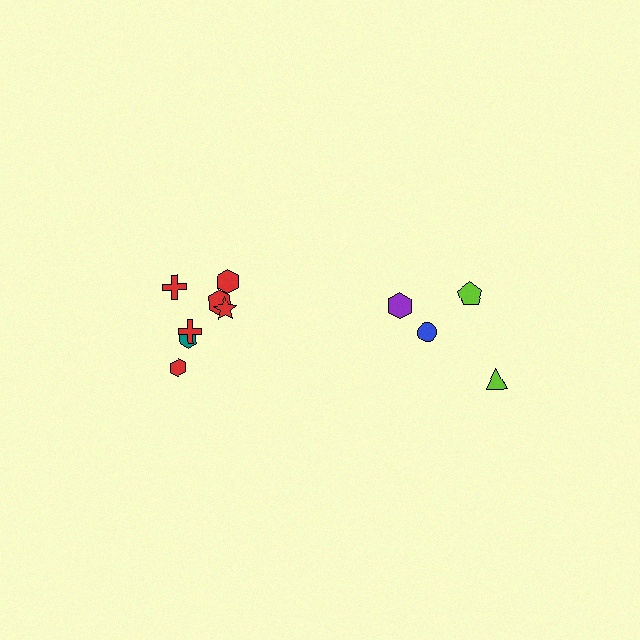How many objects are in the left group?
There are 7 objects.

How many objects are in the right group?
There are 4 objects.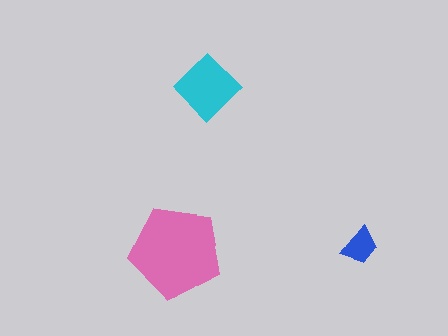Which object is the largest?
The pink pentagon.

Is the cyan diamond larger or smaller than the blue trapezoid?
Larger.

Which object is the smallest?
The blue trapezoid.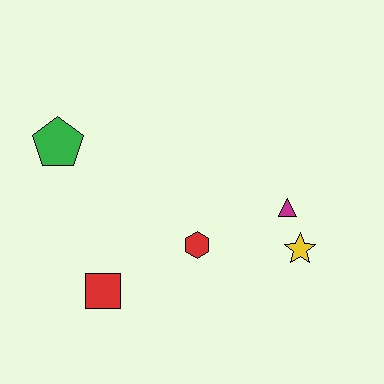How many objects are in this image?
There are 5 objects.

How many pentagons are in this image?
There is 1 pentagon.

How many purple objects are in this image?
There are no purple objects.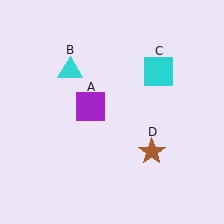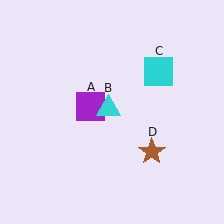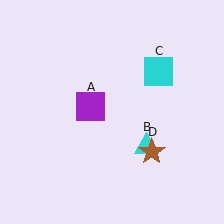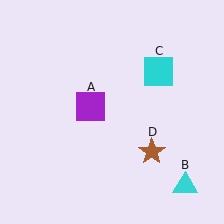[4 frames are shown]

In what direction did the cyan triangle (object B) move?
The cyan triangle (object B) moved down and to the right.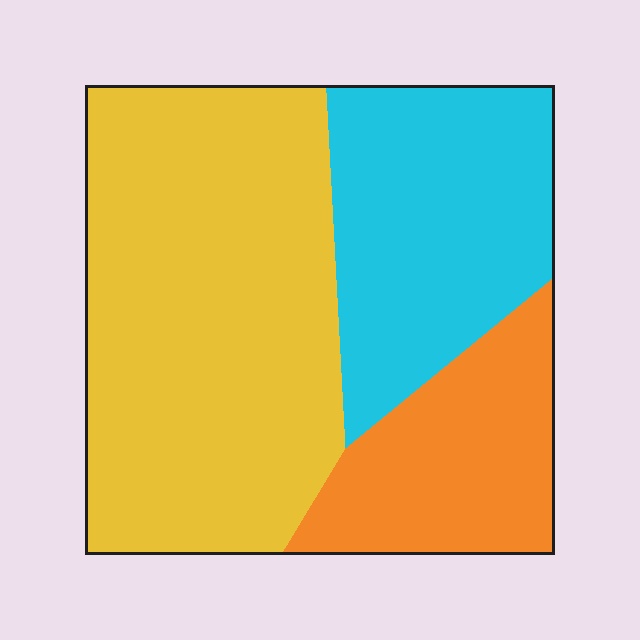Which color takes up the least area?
Orange, at roughly 20%.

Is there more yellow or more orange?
Yellow.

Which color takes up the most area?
Yellow, at roughly 50%.